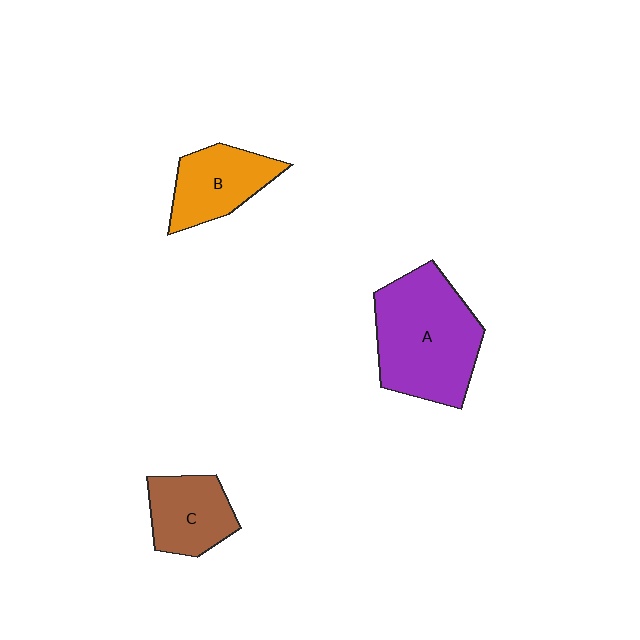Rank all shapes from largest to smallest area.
From largest to smallest: A (purple), B (orange), C (brown).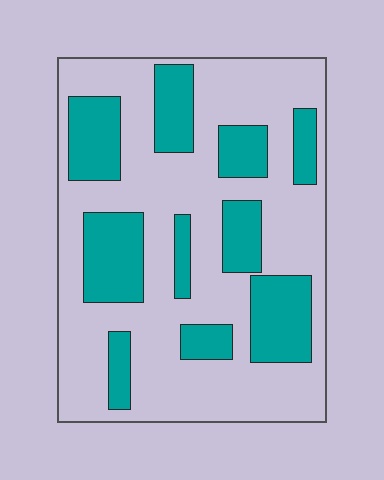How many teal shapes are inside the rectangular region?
10.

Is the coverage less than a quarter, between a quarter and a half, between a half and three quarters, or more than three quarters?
Between a quarter and a half.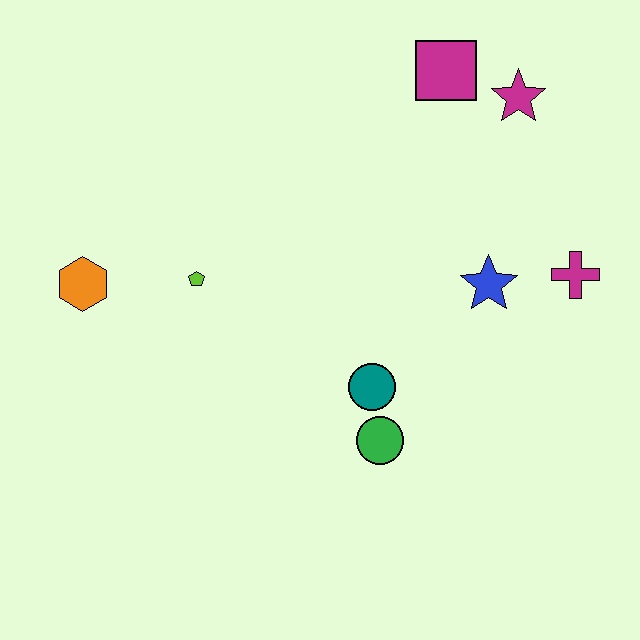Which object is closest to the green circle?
The teal circle is closest to the green circle.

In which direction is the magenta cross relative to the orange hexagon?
The magenta cross is to the right of the orange hexagon.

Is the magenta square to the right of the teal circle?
Yes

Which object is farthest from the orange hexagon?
The magenta cross is farthest from the orange hexagon.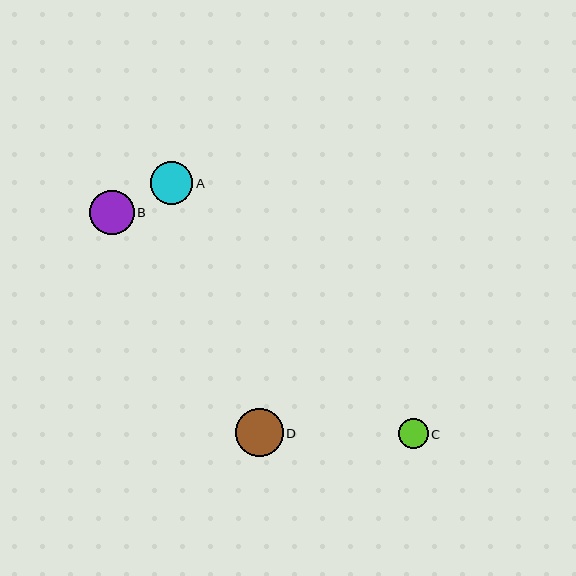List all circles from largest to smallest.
From largest to smallest: D, B, A, C.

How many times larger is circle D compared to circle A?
Circle D is approximately 1.1 times the size of circle A.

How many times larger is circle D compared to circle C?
Circle D is approximately 1.6 times the size of circle C.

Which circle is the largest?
Circle D is the largest with a size of approximately 48 pixels.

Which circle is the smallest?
Circle C is the smallest with a size of approximately 30 pixels.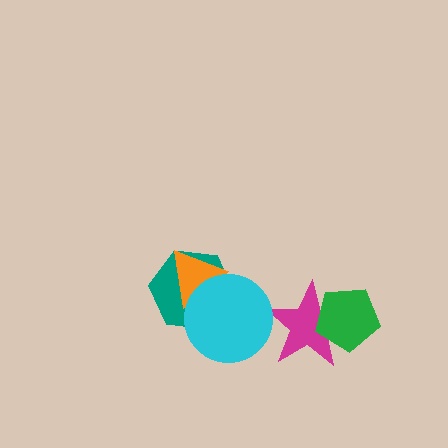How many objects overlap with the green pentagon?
1 object overlaps with the green pentagon.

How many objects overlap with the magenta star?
2 objects overlap with the magenta star.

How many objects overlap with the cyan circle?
3 objects overlap with the cyan circle.